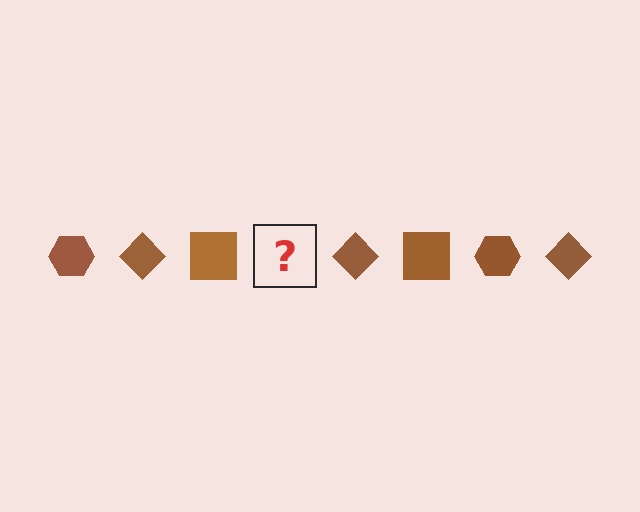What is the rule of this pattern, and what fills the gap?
The rule is that the pattern cycles through hexagon, diamond, square shapes in brown. The gap should be filled with a brown hexagon.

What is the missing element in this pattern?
The missing element is a brown hexagon.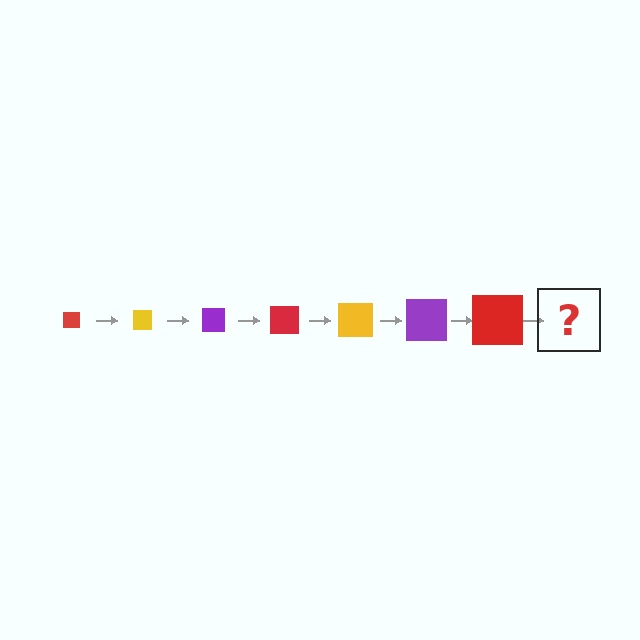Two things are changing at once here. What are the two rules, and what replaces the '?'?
The two rules are that the square grows larger each step and the color cycles through red, yellow, and purple. The '?' should be a yellow square, larger than the previous one.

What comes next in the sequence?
The next element should be a yellow square, larger than the previous one.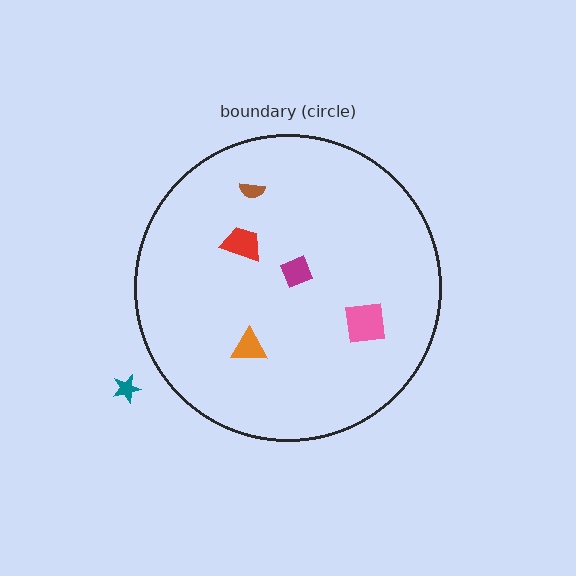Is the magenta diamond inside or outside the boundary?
Inside.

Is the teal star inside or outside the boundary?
Outside.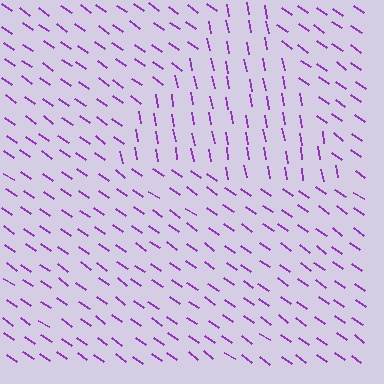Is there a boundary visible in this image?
Yes, there is a texture boundary formed by a change in line orientation.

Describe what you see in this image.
The image is filled with small purple line segments. A triangle region in the image has lines oriented differently from the surrounding lines, creating a visible texture boundary.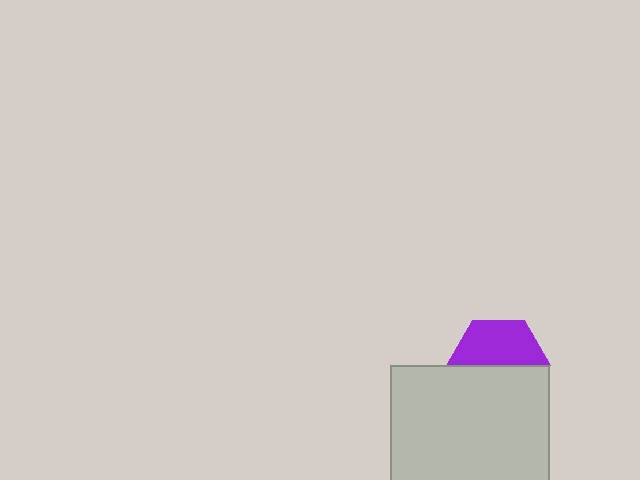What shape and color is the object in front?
The object in front is a light gray square.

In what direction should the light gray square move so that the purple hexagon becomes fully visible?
The light gray square should move down. That is the shortest direction to clear the overlap and leave the purple hexagon fully visible.